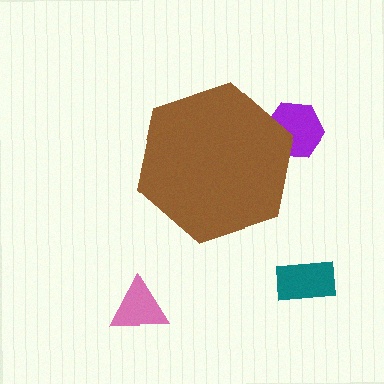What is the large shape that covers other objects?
A brown hexagon.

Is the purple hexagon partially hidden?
Yes, the purple hexagon is partially hidden behind the brown hexagon.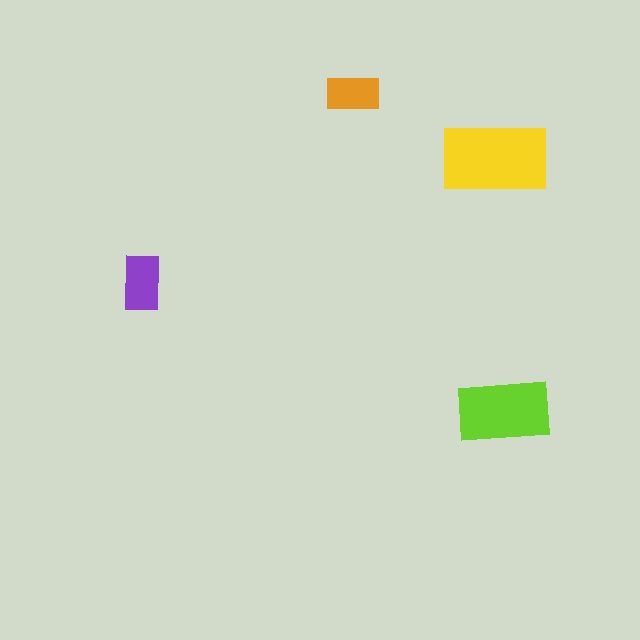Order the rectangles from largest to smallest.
the yellow one, the lime one, the purple one, the orange one.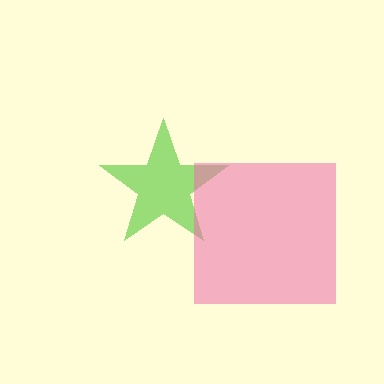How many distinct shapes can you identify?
There are 2 distinct shapes: a lime star, a pink square.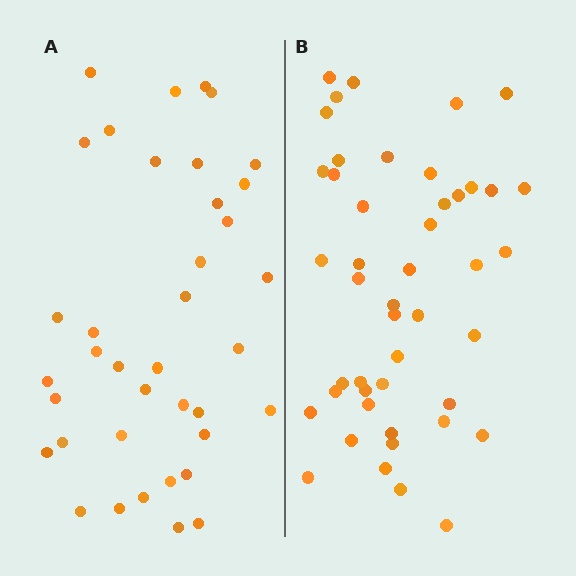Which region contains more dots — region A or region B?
Region B (the right region) has more dots.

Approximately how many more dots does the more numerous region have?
Region B has roughly 8 or so more dots than region A.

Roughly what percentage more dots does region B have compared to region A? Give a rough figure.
About 20% more.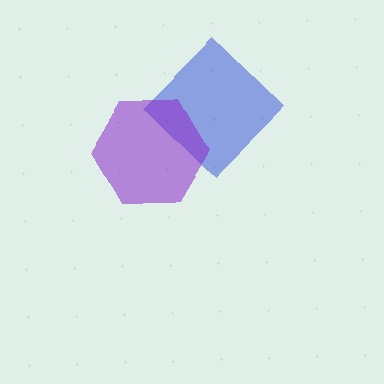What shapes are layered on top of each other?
The layered shapes are: a blue diamond, a purple hexagon.